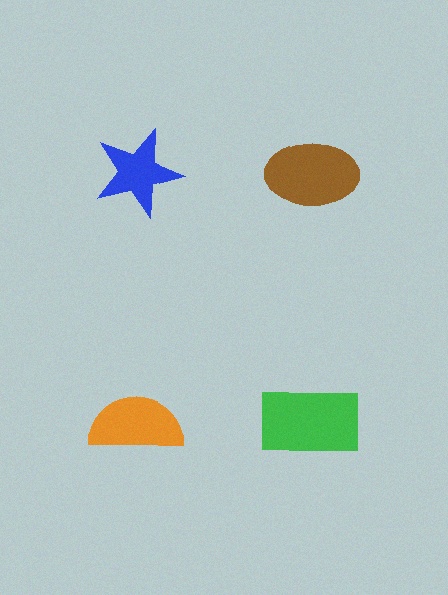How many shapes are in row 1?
2 shapes.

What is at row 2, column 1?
An orange semicircle.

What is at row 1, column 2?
A brown ellipse.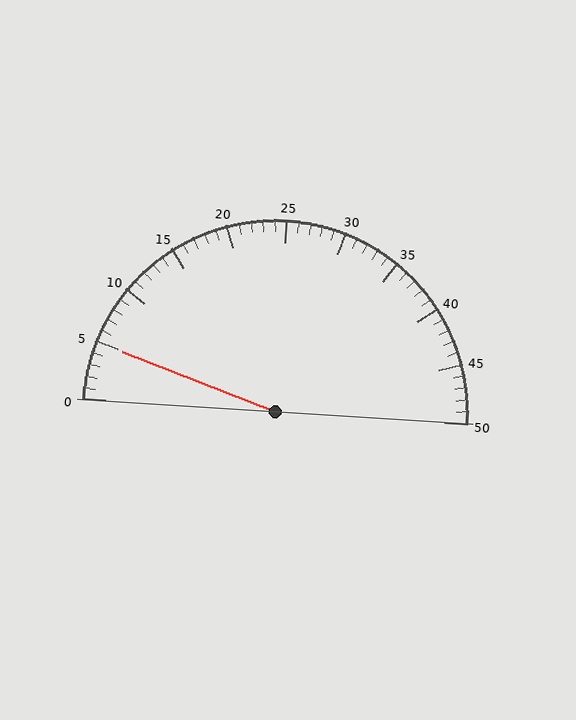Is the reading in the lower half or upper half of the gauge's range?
The reading is in the lower half of the range (0 to 50).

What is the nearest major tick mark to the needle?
The nearest major tick mark is 5.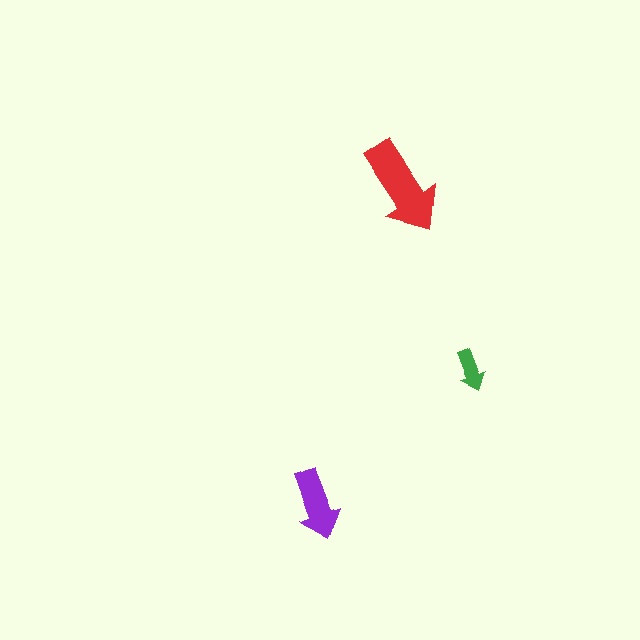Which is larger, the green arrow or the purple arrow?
The purple one.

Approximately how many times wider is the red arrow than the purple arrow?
About 1.5 times wider.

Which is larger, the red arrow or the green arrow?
The red one.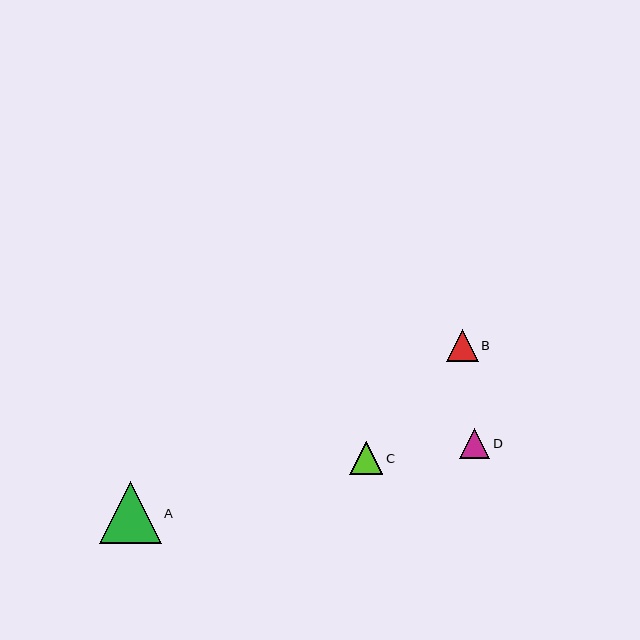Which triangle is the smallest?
Triangle D is the smallest with a size of approximately 30 pixels.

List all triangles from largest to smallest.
From largest to smallest: A, C, B, D.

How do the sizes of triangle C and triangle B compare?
Triangle C and triangle B are approximately the same size.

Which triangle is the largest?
Triangle A is the largest with a size of approximately 62 pixels.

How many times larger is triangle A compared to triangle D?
Triangle A is approximately 2.1 times the size of triangle D.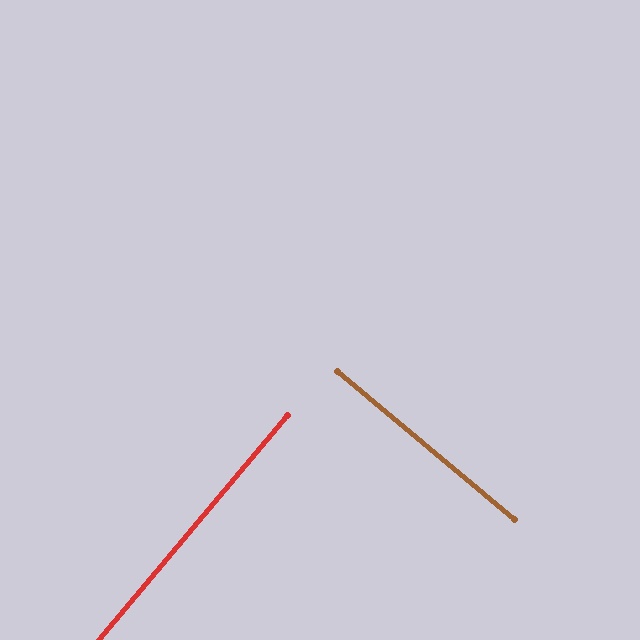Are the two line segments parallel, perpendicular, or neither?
Perpendicular — they meet at approximately 90°.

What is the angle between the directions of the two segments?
Approximately 90 degrees.